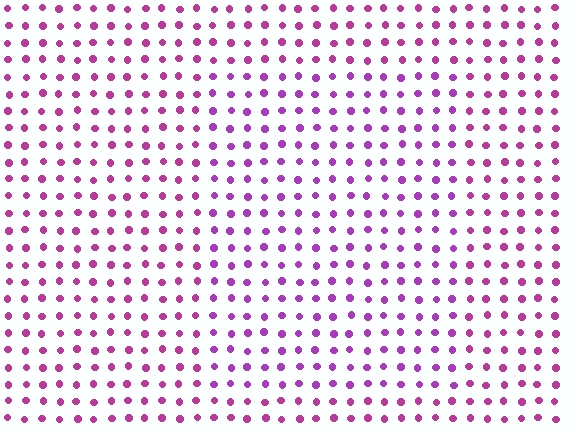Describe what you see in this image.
The image is filled with small magenta elements in a uniform arrangement. A rectangle-shaped region is visible where the elements are tinted to a slightly different hue, forming a subtle color boundary.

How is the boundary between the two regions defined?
The boundary is defined purely by a slight shift in hue (about 23 degrees). Spacing, size, and orientation are identical on both sides.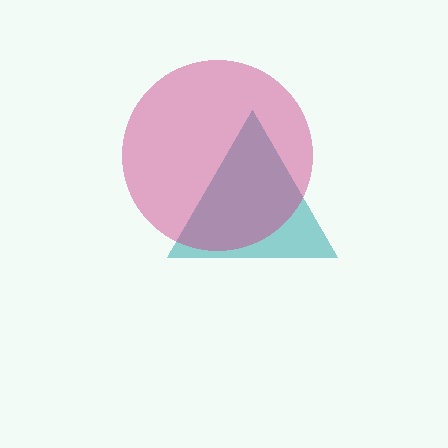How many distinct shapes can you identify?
There are 2 distinct shapes: a teal triangle, a magenta circle.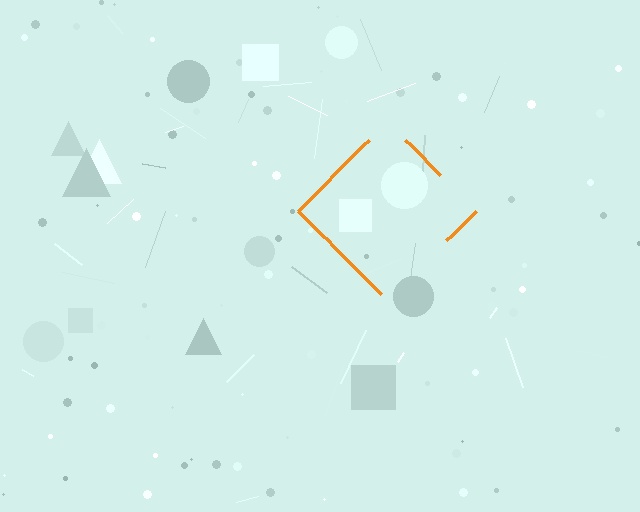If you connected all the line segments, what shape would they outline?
They would outline a diamond.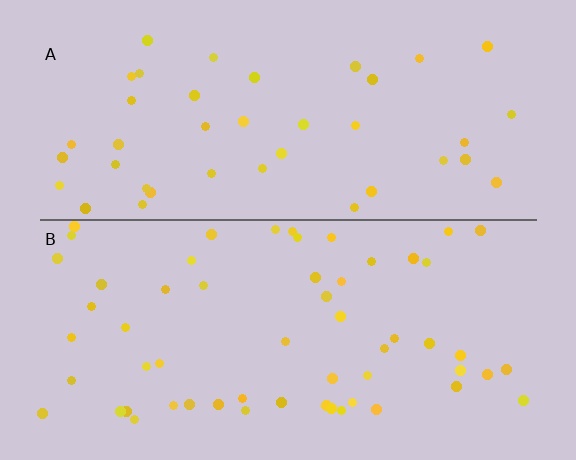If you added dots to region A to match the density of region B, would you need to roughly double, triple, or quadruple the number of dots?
Approximately double.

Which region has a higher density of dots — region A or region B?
B (the bottom).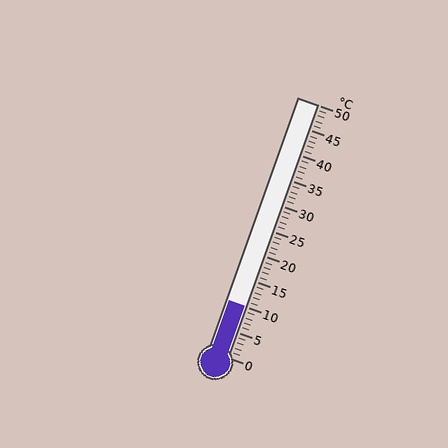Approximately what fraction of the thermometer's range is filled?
The thermometer is filled to approximately 20% of its range.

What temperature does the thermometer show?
The thermometer shows approximately 10°C.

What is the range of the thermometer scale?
The thermometer scale ranges from 0°C to 50°C.